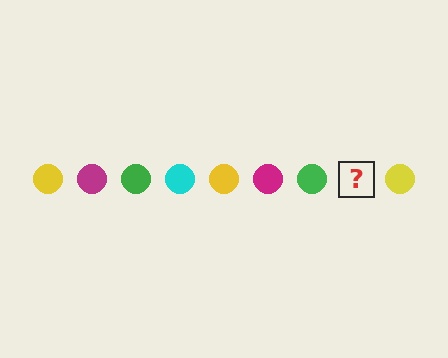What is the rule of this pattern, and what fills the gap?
The rule is that the pattern cycles through yellow, magenta, green, cyan circles. The gap should be filled with a cyan circle.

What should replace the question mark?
The question mark should be replaced with a cyan circle.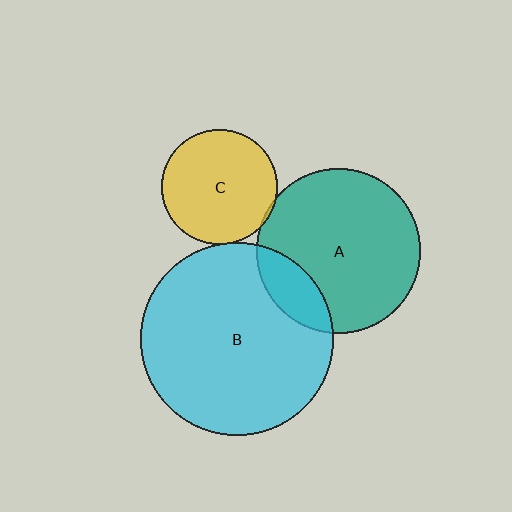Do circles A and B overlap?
Yes.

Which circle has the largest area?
Circle B (cyan).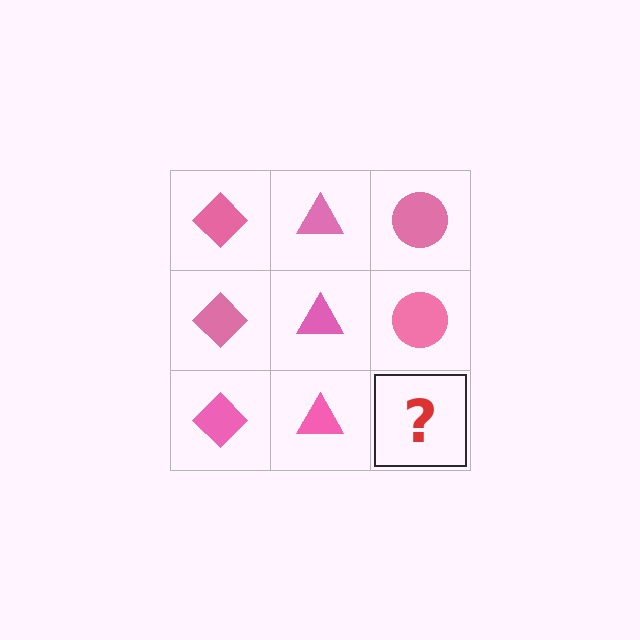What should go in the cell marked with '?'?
The missing cell should contain a pink circle.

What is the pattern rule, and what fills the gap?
The rule is that each column has a consistent shape. The gap should be filled with a pink circle.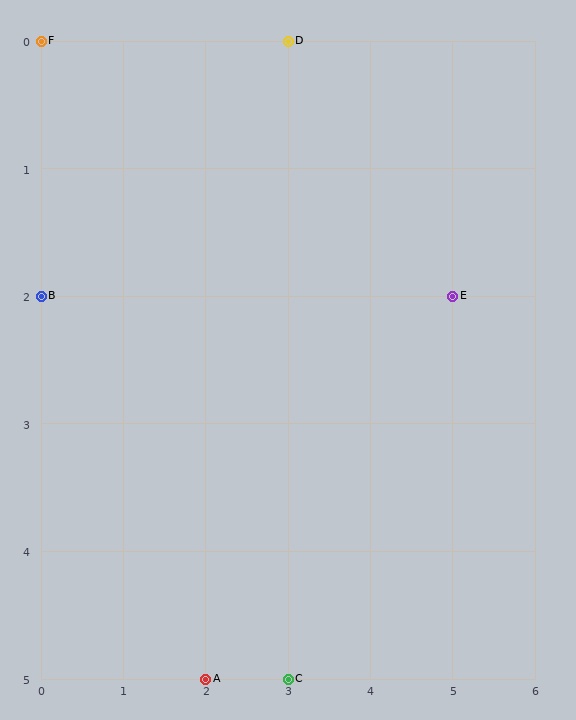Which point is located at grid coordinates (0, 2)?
Point B is at (0, 2).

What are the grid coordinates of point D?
Point D is at grid coordinates (3, 0).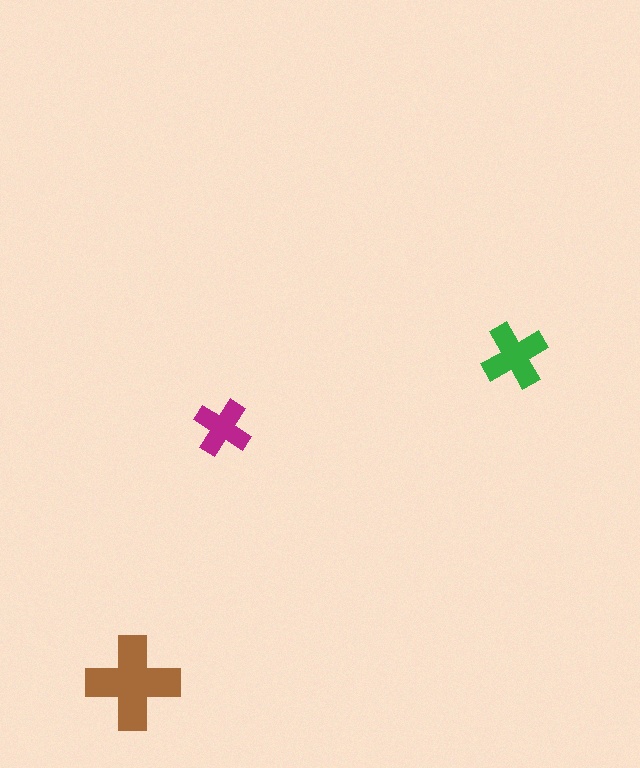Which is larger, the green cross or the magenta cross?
The green one.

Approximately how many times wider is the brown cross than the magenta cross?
About 1.5 times wider.